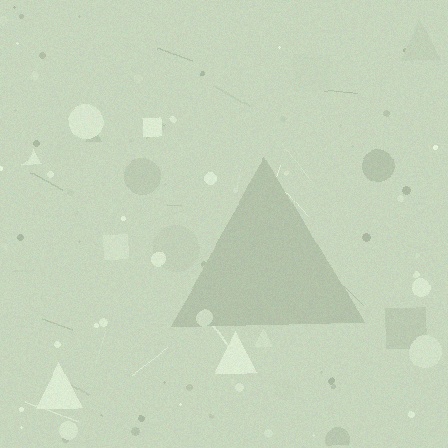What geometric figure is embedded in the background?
A triangle is embedded in the background.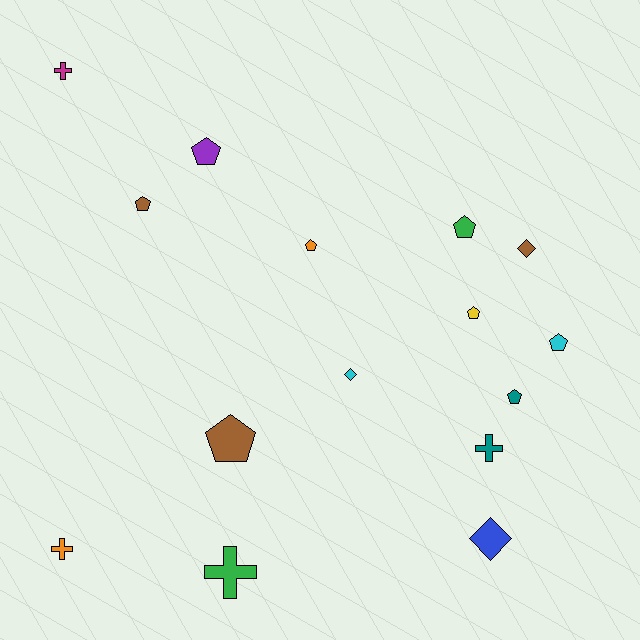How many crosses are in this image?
There are 4 crosses.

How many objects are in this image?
There are 15 objects.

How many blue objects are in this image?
There is 1 blue object.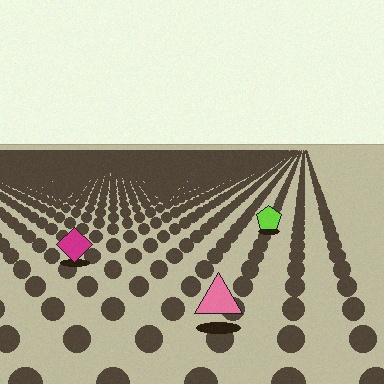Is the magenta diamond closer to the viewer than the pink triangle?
No. The pink triangle is closer — you can tell from the texture gradient: the ground texture is coarser near it.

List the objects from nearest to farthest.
From nearest to farthest: the pink triangle, the magenta diamond, the lime pentagon.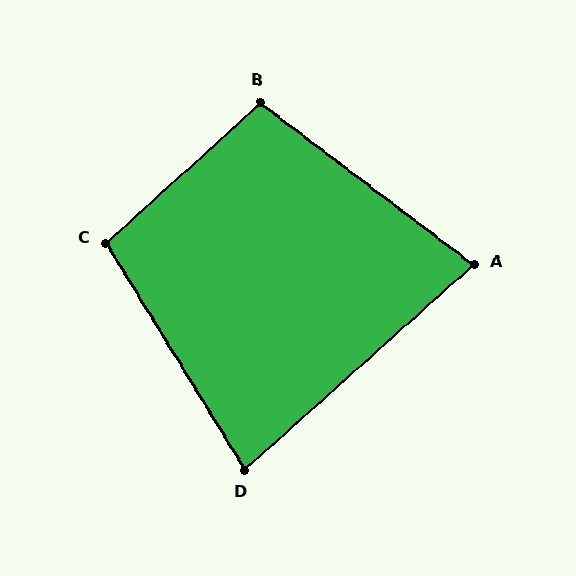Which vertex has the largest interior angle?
C, at approximately 101 degrees.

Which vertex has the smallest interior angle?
A, at approximately 79 degrees.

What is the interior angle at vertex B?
Approximately 100 degrees (obtuse).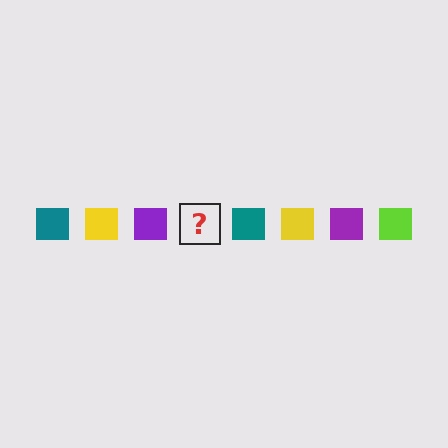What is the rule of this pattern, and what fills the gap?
The rule is that the pattern cycles through teal, yellow, purple, lime squares. The gap should be filled with a lime square.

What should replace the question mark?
The question mark should be replaced with a lime square.